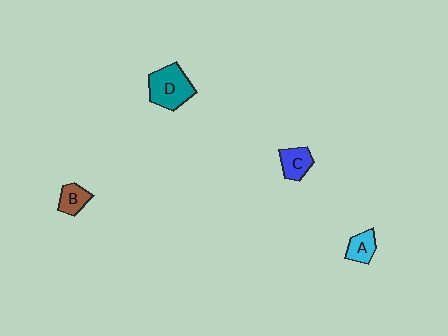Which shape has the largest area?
Shape D (teal).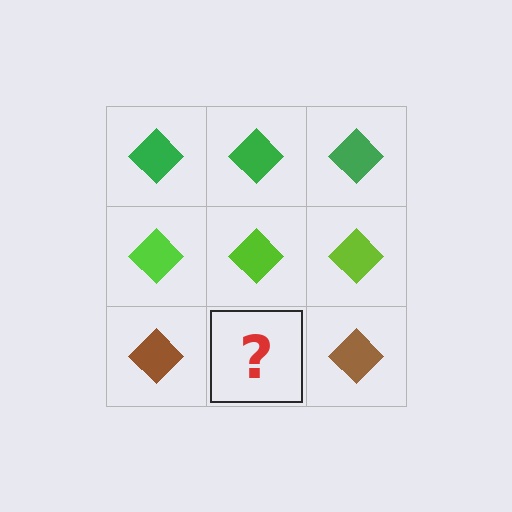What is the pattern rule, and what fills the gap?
The rule is that each row has a consistent color. The gap should be filled with a brown diamond.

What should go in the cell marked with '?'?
The missing cell should contain a brown diamond.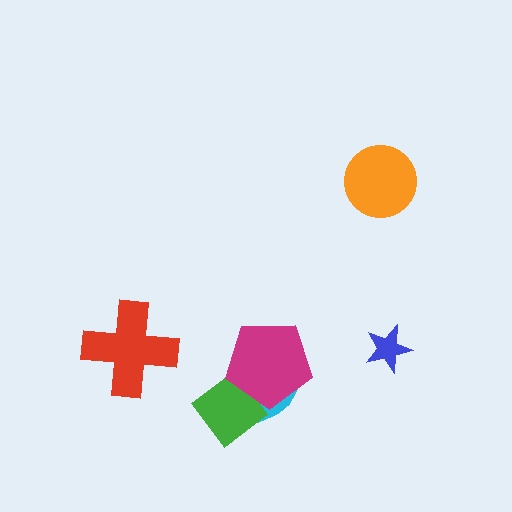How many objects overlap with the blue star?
0 objects overlap with the blue star.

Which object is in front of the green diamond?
The magenta pentagon is in front of the green diamond.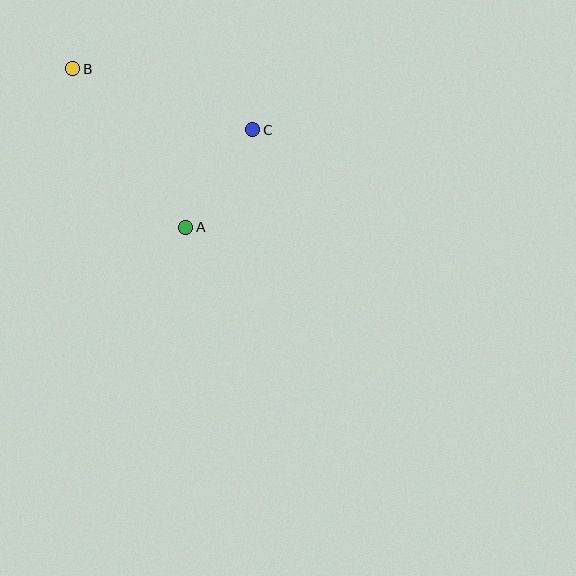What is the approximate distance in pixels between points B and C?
The distance between B and C is approximately 190 pixels.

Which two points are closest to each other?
Points A and C are closest to each other.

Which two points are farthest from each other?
Points A and B are farthest from each other.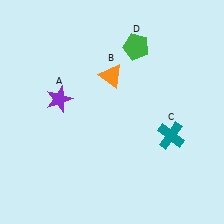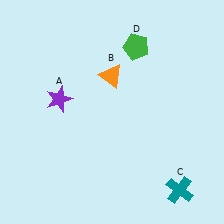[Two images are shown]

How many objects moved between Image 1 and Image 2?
1 object moved between the two images.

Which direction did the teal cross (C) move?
The teal cross (C) moved down.